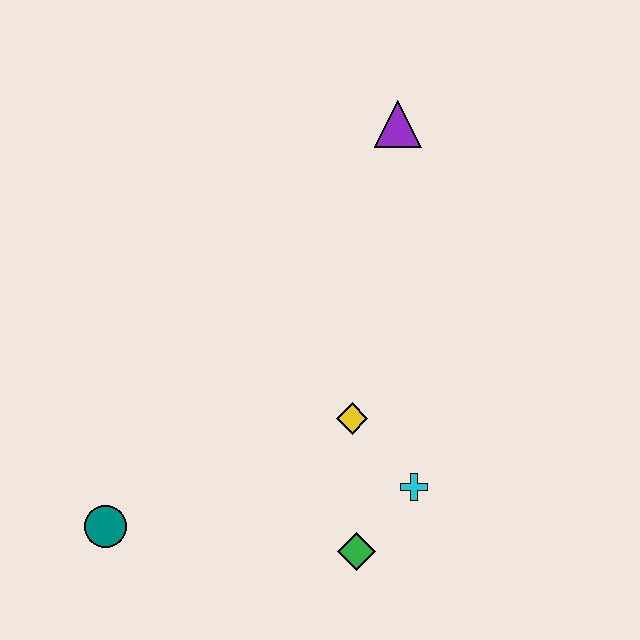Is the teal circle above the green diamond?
Yes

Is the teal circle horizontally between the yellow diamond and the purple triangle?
No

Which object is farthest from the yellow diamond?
The purple triangle is farthest from the yellow diamond.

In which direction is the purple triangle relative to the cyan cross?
The purple triangle is above the cyan cross.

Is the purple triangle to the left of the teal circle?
No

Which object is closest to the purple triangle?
The yellow diamond is closest to the purple triangle.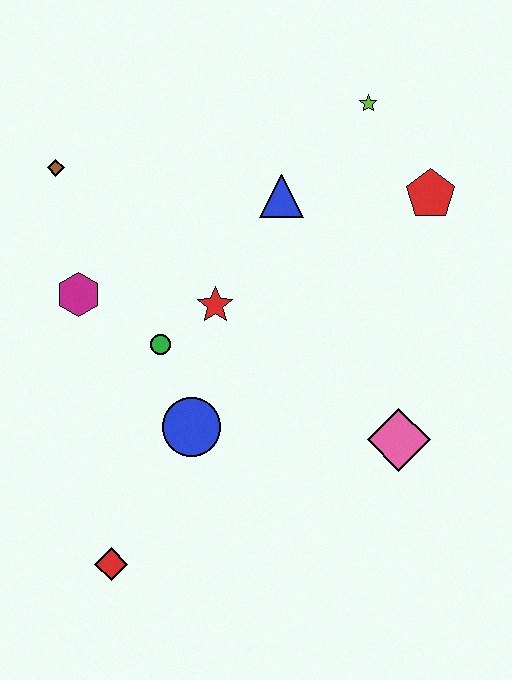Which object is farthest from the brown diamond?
The pink diamond is farthest from the brown diamond.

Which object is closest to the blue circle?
The green circle is closest to the blue circle.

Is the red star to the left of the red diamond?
No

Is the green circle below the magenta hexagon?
Yes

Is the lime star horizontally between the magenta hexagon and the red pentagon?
Yes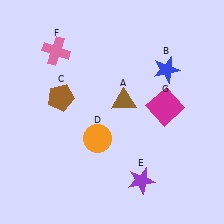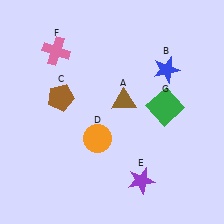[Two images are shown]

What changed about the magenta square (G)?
In Image 1, G is magenta. In Image 2, it changed to green.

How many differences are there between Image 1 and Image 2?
There is 1 difference between the two images.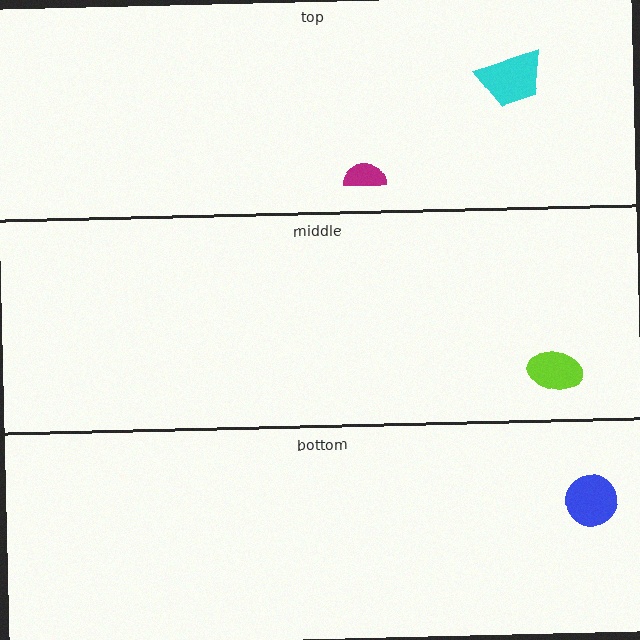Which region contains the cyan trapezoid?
The top region.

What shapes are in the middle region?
The lime ellipse.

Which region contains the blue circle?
The bottom region.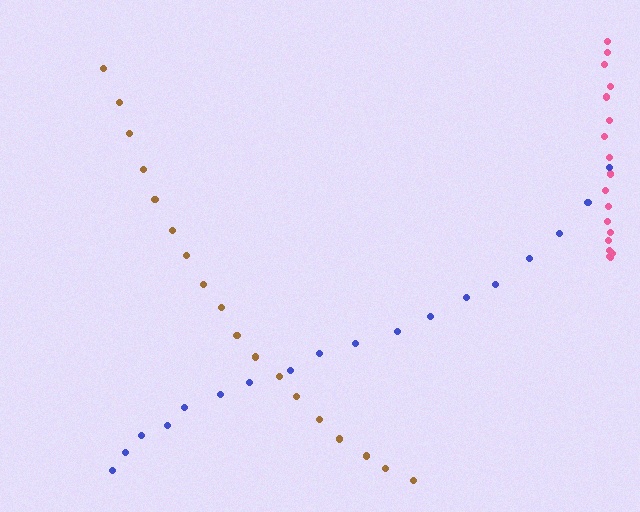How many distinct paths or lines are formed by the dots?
There are 3 distinct paths.